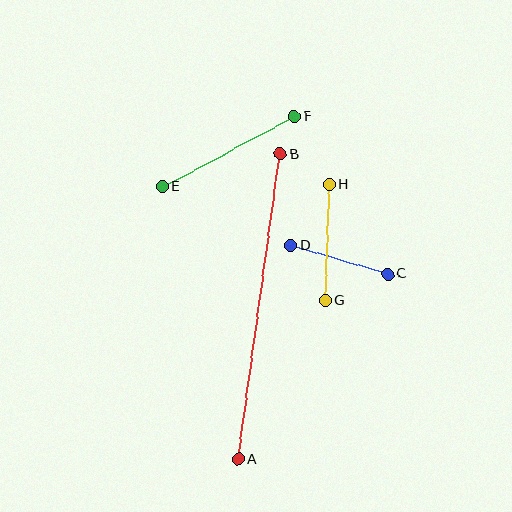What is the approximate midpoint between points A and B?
The midpoint is at approximately (259, 307) pixels.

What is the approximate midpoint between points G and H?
The midpoint is at approximately (327, 242) pixels.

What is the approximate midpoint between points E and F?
The midpoint is at approximately (228, 151) pixels.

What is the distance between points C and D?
The distance is approximately 101 pixels.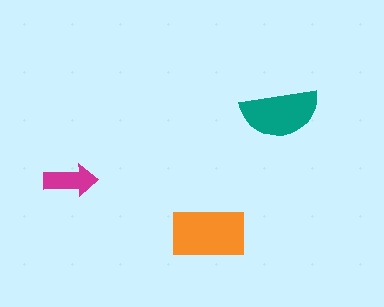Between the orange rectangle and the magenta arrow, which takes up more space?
The orange rectangle.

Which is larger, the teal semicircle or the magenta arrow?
The teal semicircle.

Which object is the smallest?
The magenta arrow.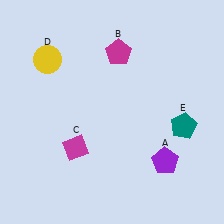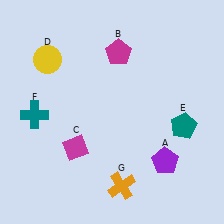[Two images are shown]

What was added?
A teal cross (F), an orange cross (G) were added in Image 2.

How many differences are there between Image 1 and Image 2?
There are 2 differences between the two images.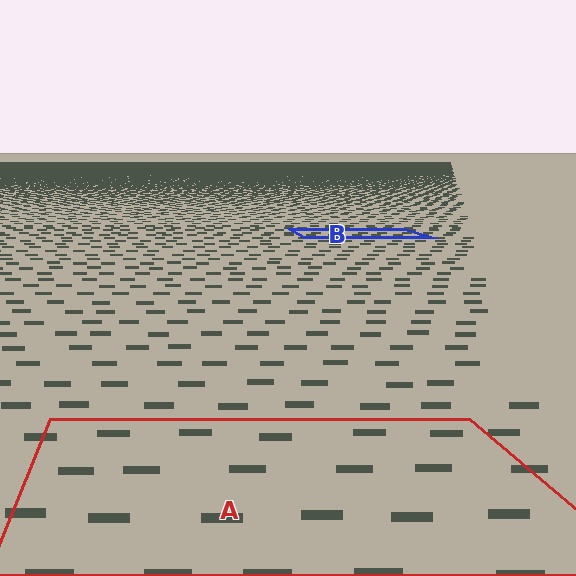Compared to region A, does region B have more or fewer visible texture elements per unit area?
Region B has more texture elements per unit area — they are packed more densely because it is farther away.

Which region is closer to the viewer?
Region A is closer. The texture elements there are larger and more spread out.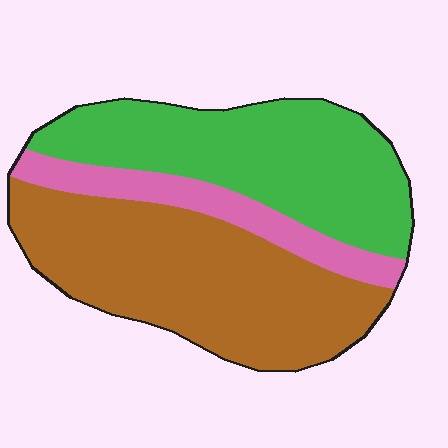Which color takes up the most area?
Brown, at roughly 45%.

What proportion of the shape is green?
Green covers 39% of the shape.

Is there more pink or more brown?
Brown.